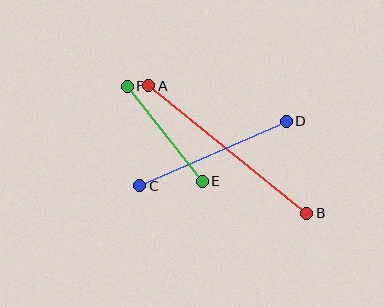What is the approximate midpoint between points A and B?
The midpoint is at approximately (228, 149) pixels.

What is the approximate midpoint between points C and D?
The midpoint is at approximately (213, 153) pixels.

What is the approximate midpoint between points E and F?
The midpoint is at approximately (165, 134) pixels.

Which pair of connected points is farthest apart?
Points A and B are farthest apart.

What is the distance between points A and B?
The distance is approximately 203 pixels.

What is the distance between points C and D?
The distance is approximately 160 pixels.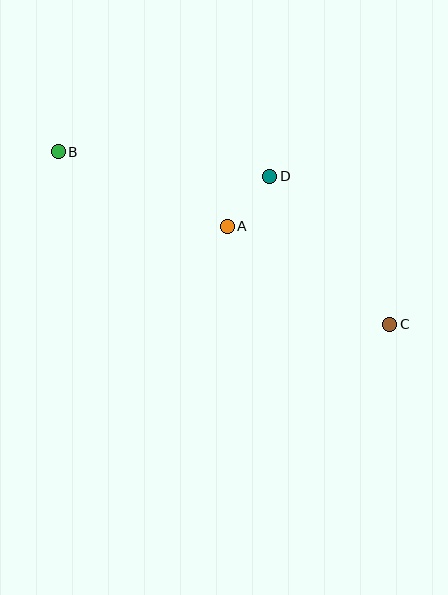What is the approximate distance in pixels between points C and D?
The distance between C and D is approximately 191 pixels.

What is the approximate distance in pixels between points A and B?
The distance between A and B is approximately 185 pixels.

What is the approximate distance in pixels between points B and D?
The distance between B and D is approximately 213 pixels.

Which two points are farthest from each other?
Points B and C are farthest from each other.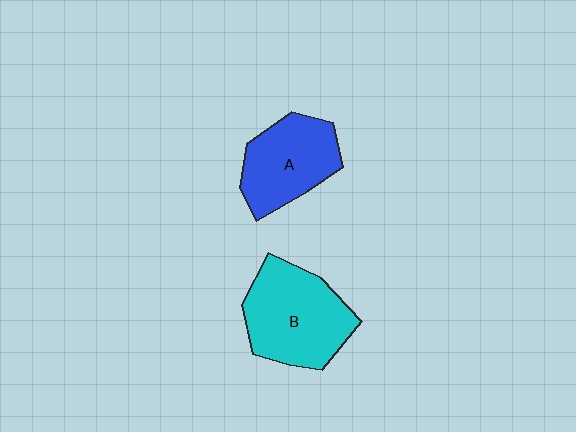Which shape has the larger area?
Shape B (cyan).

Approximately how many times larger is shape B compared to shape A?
Approximately 1.3 times.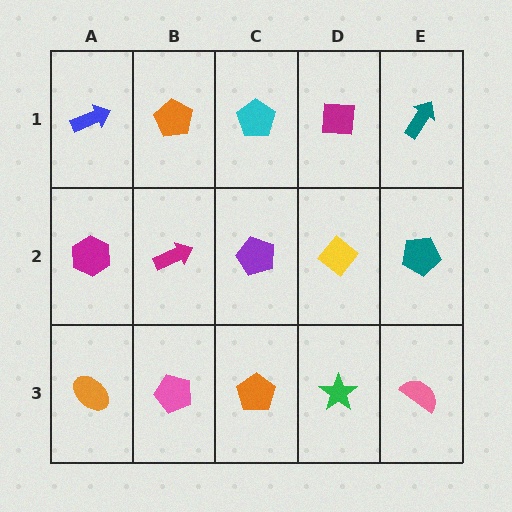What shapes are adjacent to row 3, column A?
A magenta hexagon (row 2, column A), a pink pentagon (row 3, column B).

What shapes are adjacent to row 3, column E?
A teal pentagon (row 2, column E), a green star (row 3, column D).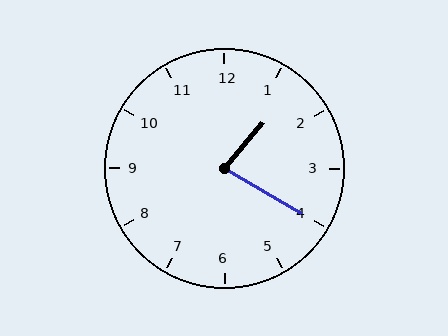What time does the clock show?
1:20.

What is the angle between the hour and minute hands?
Approximately 80 degrees.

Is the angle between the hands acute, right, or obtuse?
It is acute.